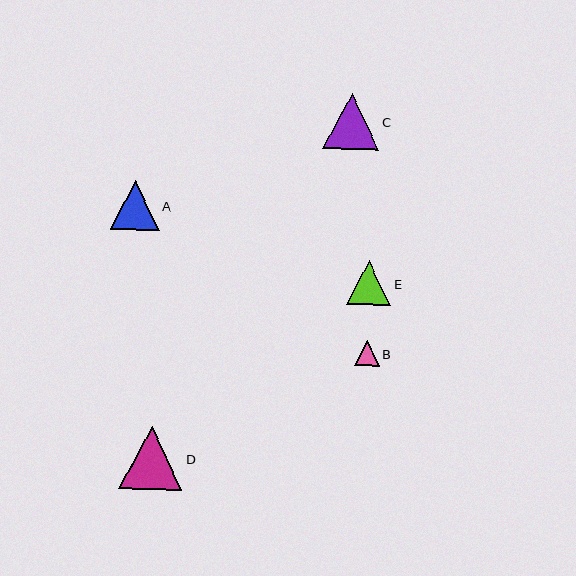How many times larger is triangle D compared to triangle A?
Triangle D is approximately 1.3 times the size of triangle A.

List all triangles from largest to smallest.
From largest to smallest: D, C, A, E, B.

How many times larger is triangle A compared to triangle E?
Triangle A is approximately 1.1 times the size of triangle E.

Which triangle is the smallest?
Triangle B is the smallest with a size of approximately 24 pixels.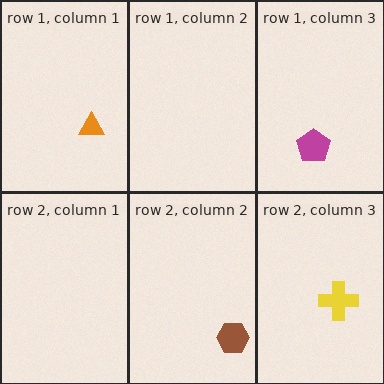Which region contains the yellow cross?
The row 2, column 3 region.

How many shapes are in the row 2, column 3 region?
1.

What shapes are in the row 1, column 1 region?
The orange triangle.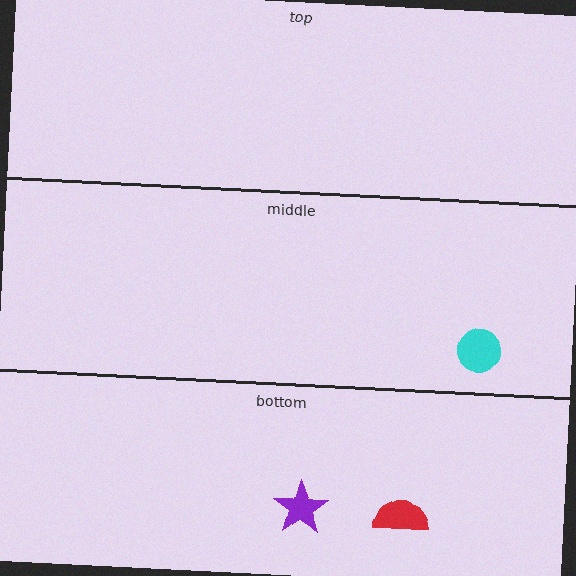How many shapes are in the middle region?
1.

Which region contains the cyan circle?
The middle region.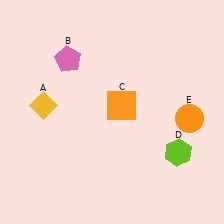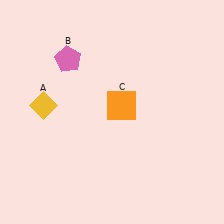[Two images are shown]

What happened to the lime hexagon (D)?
The lime hexagon (D) was removed in Image 2. It was in the bottom-right area of Image 1.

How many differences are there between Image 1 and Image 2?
There are 2 differences between the two images.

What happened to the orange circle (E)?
The orange circle (E) was removed in Image 2. It was in the bottom-right area of Image 1.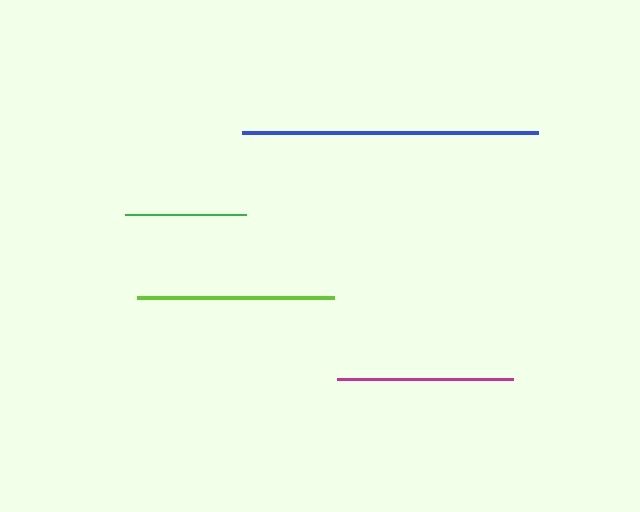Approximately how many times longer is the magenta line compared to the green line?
The magenta line is approximately 1.5 times the length of the green line.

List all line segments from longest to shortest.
From longest to shortest: blue, lime, magenta, green.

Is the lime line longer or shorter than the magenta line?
The lime line is longer than the magenta line.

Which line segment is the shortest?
The green line is the shortest at approximately 121 pixels.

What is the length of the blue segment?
The blue segment is approximately 296 pixels long.